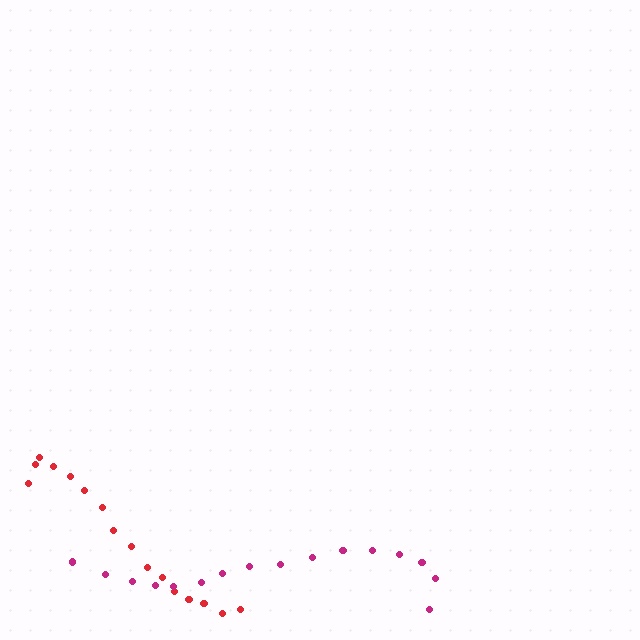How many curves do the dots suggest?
There are 2 distinct paths.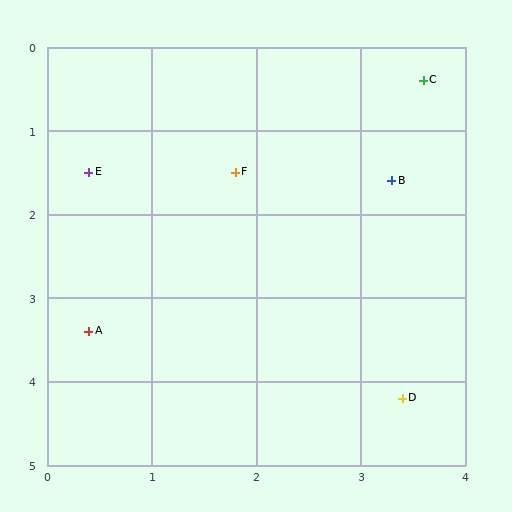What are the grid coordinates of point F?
Point F is at approximately (1.8, 1.5).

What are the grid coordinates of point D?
Point D is at approximately (3.4, 4.2).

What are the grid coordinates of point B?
Point B is at approximately (3.3, 1.6).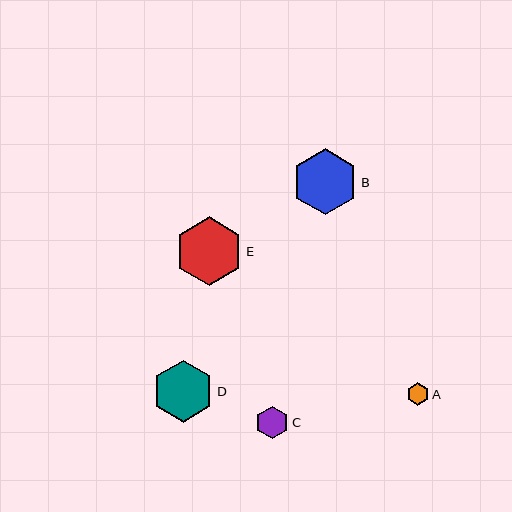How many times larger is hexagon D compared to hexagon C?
Hexagon D is approximately 1.9 times the size of hexagon C.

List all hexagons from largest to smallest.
From largest to smallest: E, B, D, C, A.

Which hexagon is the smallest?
Hexagon A is the smallest with a size of approximately 22 pixels.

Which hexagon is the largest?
Hexagon E is the largest with a size of approximately 68 pixels.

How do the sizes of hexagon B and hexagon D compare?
Hexagon B and hexagon D are approximately the same size.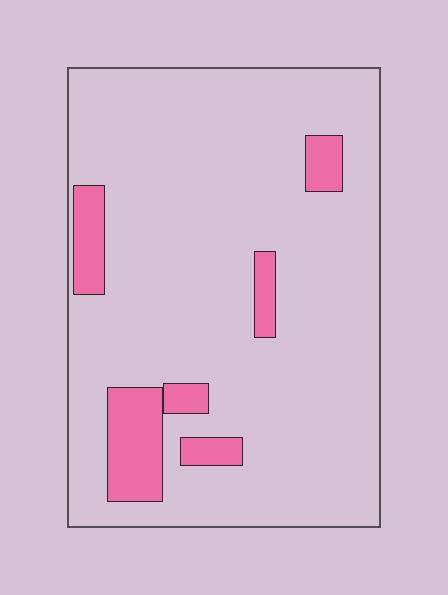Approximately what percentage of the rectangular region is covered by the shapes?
Approximately 10%.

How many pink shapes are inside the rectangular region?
6.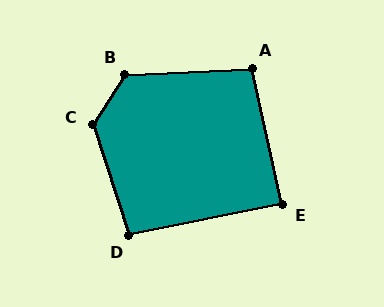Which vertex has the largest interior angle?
C, at approximately 129 degrees.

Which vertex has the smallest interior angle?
E, at approximately 89 degrees.